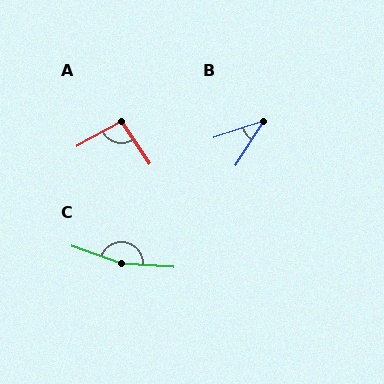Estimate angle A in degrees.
Approximately 94 degrees.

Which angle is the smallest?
B, at approximately 39 degrees.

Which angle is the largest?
C, at approximately 164 degrees.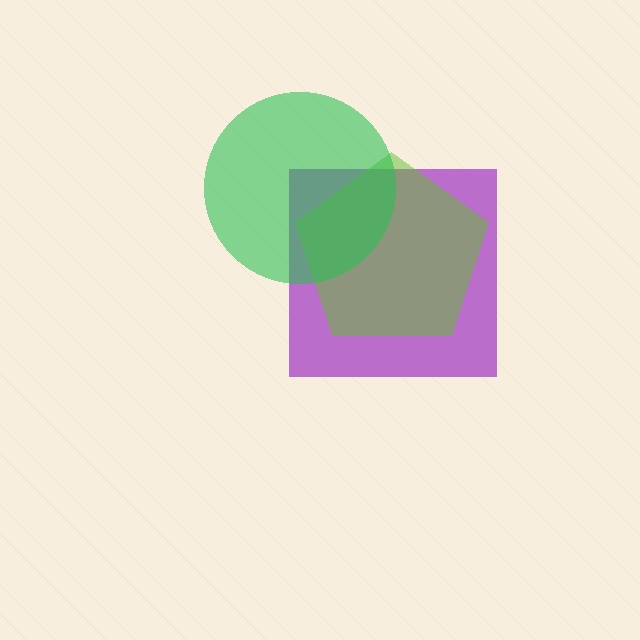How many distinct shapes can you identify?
There are 3 distinct shapes: a purple square, a lime pentagon, a green circle.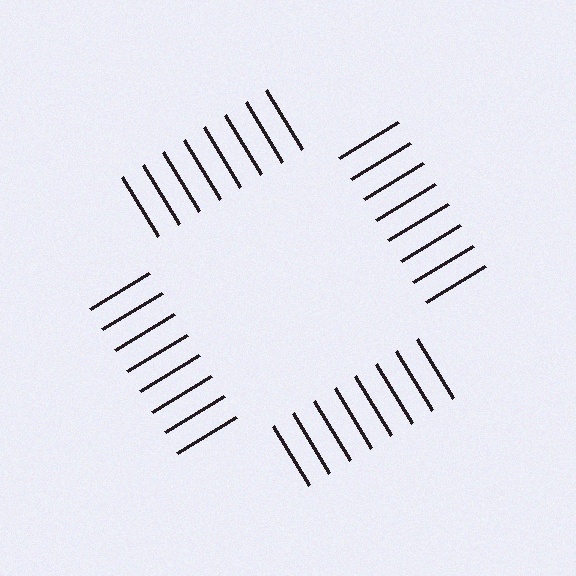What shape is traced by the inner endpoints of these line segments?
An illusory square — the line segments terminate on its edges but no continuous stroke is drawn.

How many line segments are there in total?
32 — 8 along each of the 4 edges.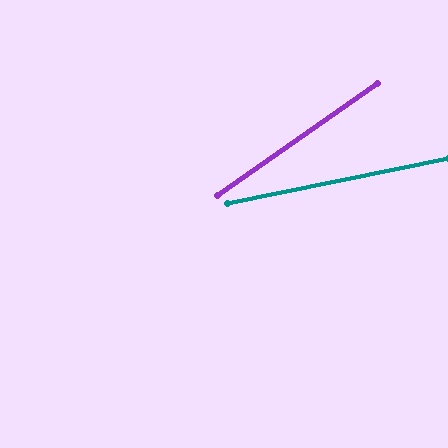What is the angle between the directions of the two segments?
Approximately 24 degrees.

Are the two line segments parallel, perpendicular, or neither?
Neither parallel nor perpendicular — they differ by about 24°.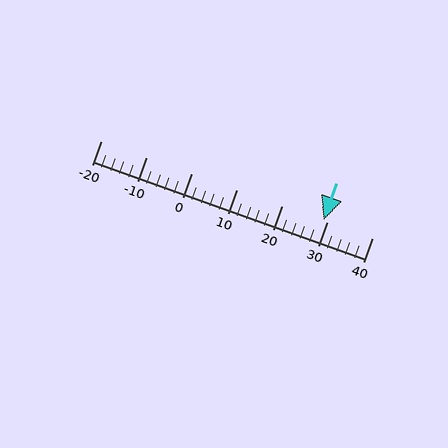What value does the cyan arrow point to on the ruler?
The cyan arrow points to approximately 29.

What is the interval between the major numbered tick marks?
The major tick marks are spaced 10 units apart.